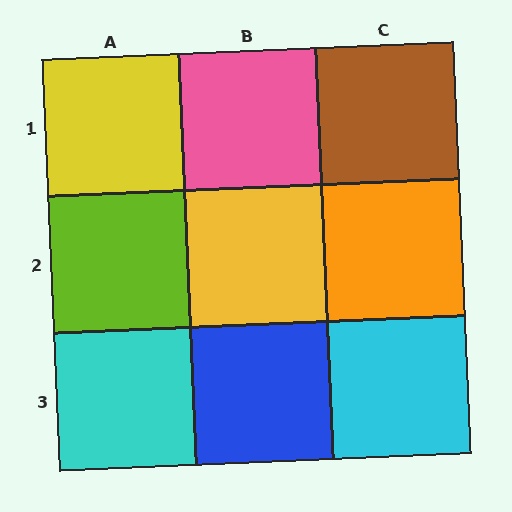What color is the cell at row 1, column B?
Pink.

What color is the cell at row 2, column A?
Lime.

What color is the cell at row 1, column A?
Yellow.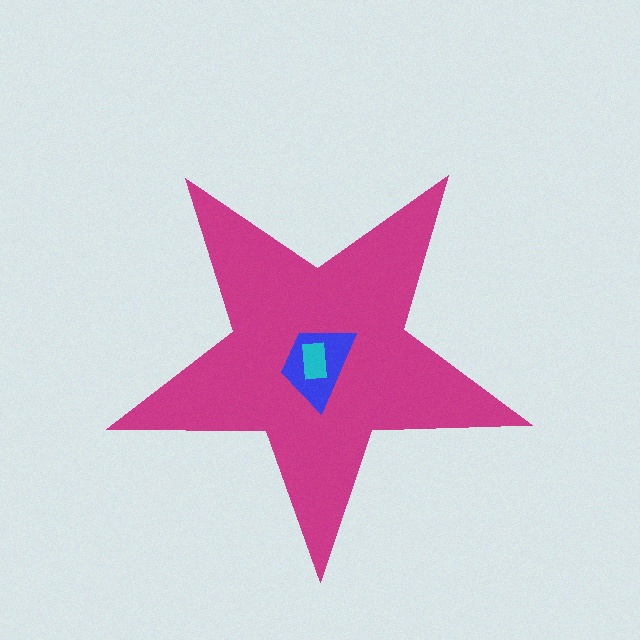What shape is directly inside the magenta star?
The blue trapezoid.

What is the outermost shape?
The magenta star.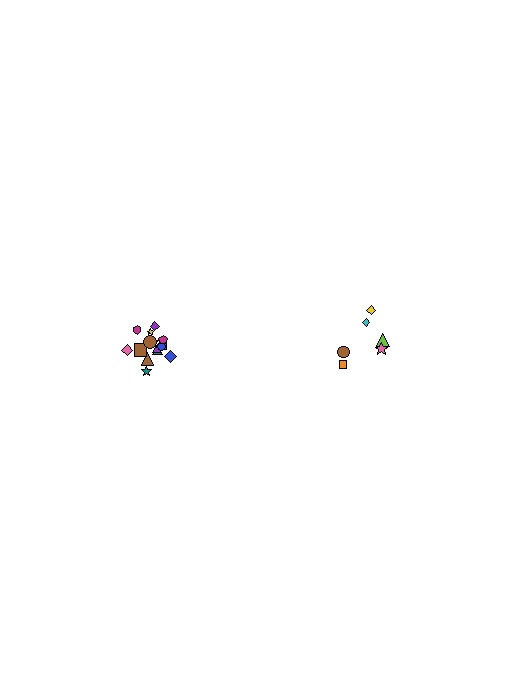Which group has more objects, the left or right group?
The left group.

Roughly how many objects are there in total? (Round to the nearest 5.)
Roughly 20 objects in total.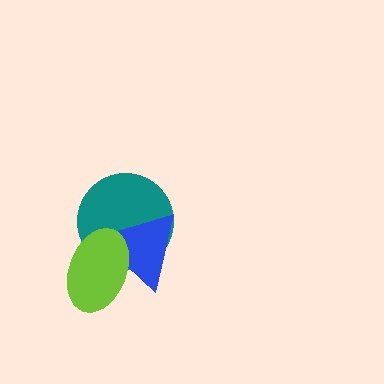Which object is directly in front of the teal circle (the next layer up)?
The blue triangle is directly in front of the teal circle.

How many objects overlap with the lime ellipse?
2 objects overlap with the lime ellipse.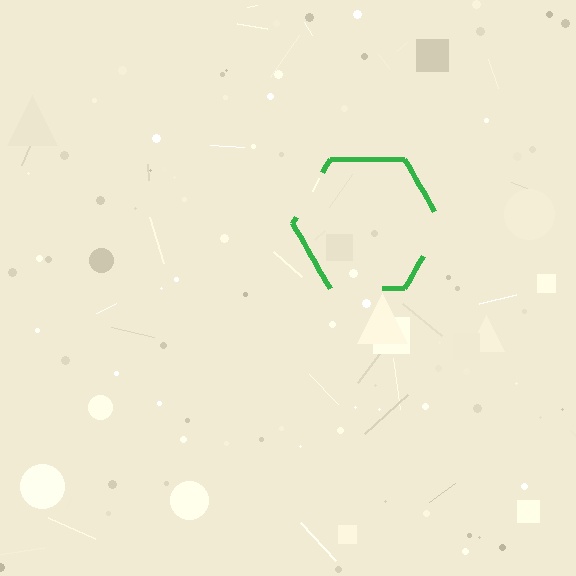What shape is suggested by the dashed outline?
The dashed outline suggests a hexagon.